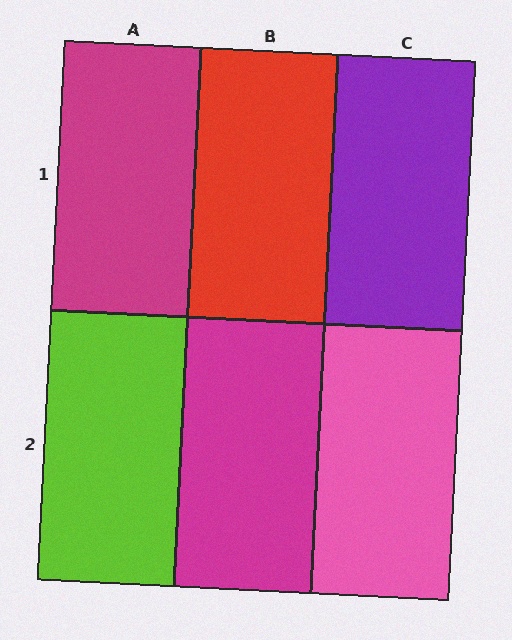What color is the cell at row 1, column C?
Purple.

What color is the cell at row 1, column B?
Red.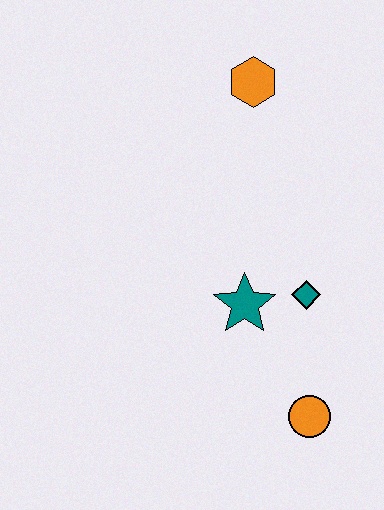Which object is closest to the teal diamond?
The teal star is closest to the teal diamond.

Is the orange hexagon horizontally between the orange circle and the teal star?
Yes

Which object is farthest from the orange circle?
The orange hexagon is farthest from the orange circle.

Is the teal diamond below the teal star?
No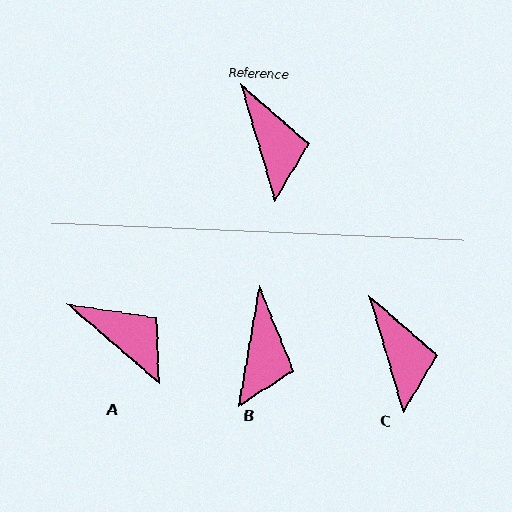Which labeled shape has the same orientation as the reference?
C.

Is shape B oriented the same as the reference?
No, it is off by about 27 degrees.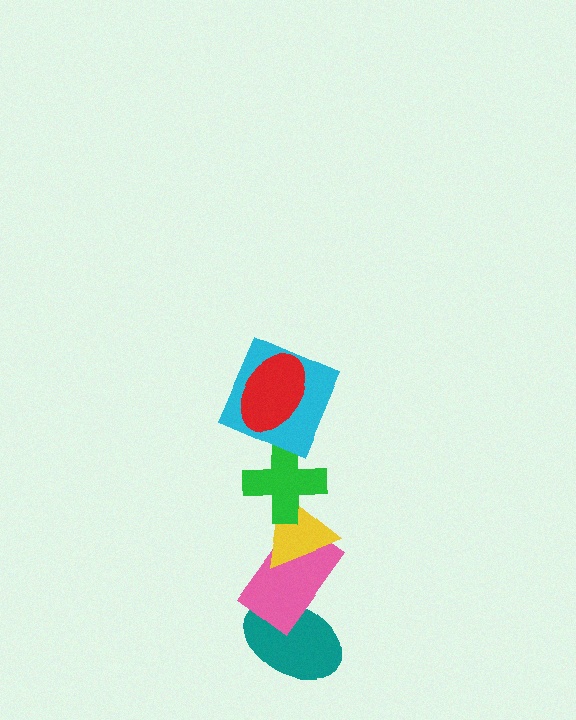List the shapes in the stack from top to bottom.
From top to bottom: the red ellipse, the cyan square, the green cross, the yellow triangle, the pink rectangle, the teal ellipse.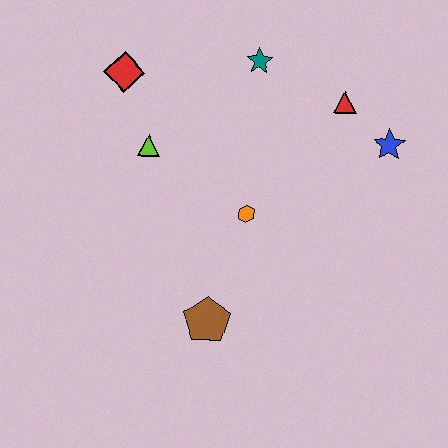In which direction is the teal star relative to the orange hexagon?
The teal star is above the orange hexagon.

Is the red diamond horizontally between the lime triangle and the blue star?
No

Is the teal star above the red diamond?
Yes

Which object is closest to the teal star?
The red triangle is closest to the teal star.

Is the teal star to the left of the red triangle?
Yes